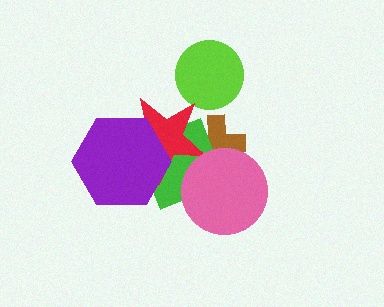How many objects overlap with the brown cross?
3 objects overlap with the brown cross.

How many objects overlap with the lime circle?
0 objects overlap with the lime circle.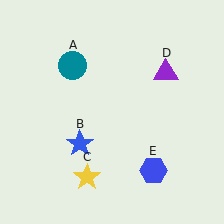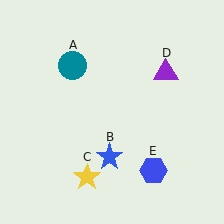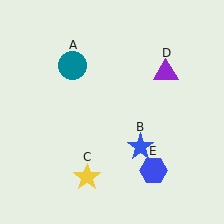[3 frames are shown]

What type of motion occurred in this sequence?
The blue star (object B) rotated counterclockwise around the center of the scene.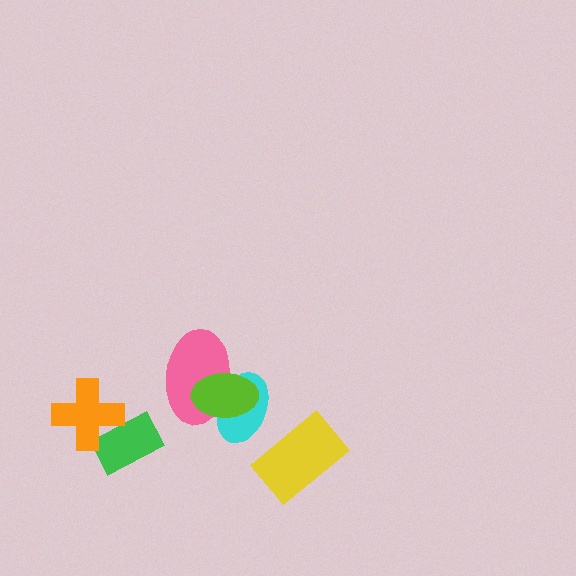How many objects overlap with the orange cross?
1 object overlaps with the orange cross.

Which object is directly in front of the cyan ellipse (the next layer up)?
The pink ellipse is directly in front of the cyan ellipse.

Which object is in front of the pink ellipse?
The lime ellipse is in front of the pink ellipse.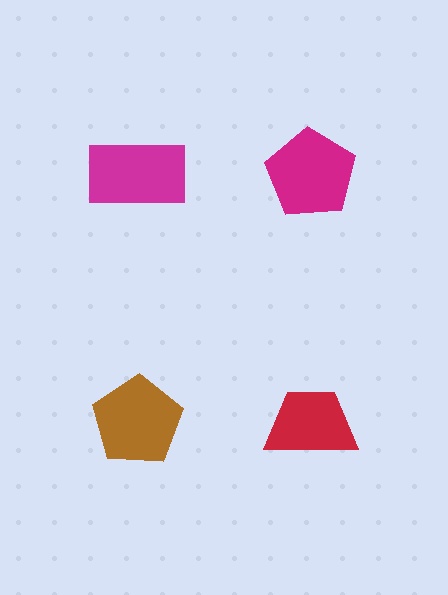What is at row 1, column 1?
A magenta rectangle.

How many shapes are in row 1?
2 shapes.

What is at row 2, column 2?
A red trapezoid.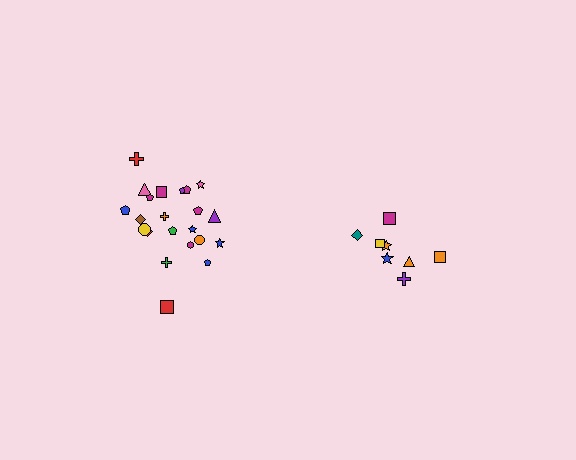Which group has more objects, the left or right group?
The left group.